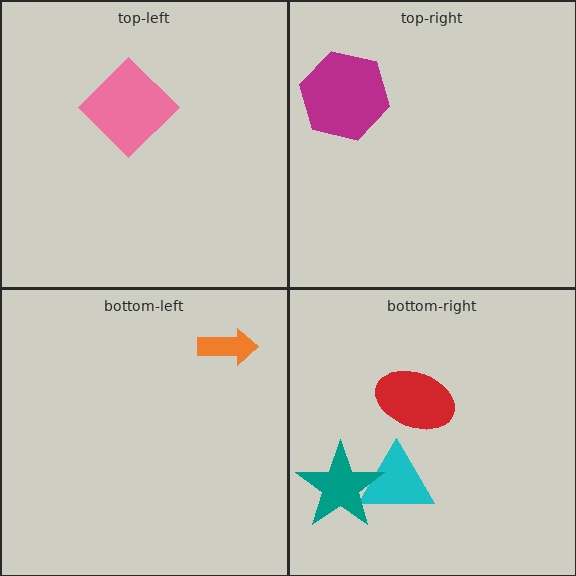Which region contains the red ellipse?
The bottom-right region.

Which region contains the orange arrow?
The bottom-left region.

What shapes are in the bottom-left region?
The orange arrow.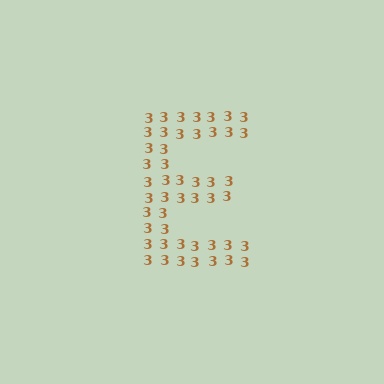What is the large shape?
The large shape is the letter E.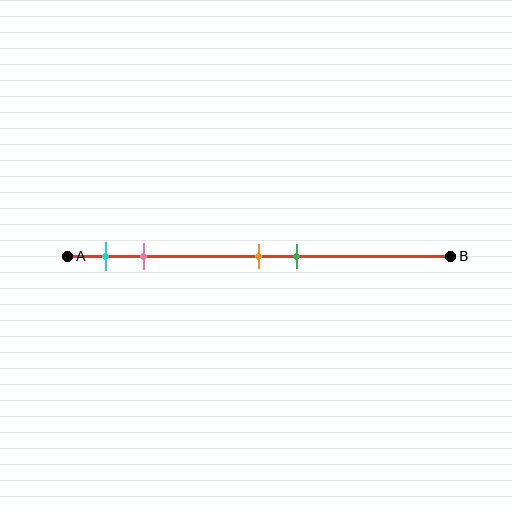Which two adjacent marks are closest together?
The orange and green marks are the closest adjacent pair.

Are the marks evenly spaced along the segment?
No, the marks are not evenly spaced.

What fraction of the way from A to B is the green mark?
The green mark is approximately 60% (0.6) of the way from A to B.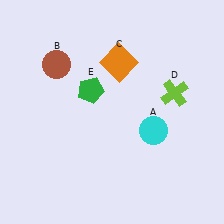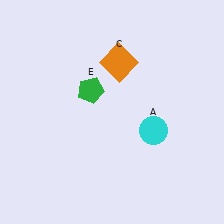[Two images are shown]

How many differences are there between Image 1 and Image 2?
There are 2 differences between the two images.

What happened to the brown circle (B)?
The brown circle (B) was removed in Image 2. It was in the top-left area of Image 1.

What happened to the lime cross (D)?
The lime cross (D) was removed in Image 2. It was in the top-right area of Image 1.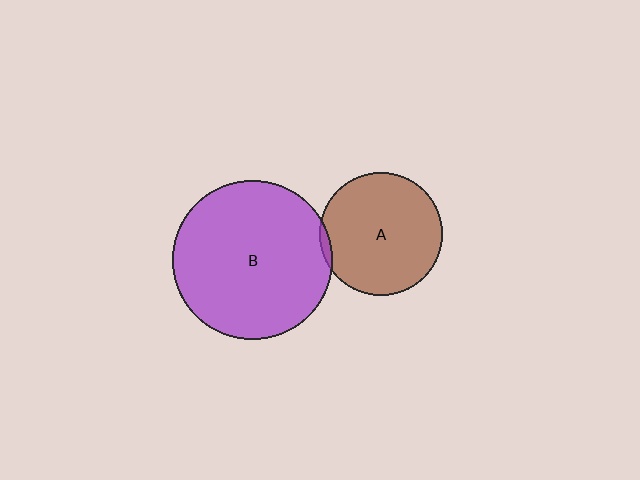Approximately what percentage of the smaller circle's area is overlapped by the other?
Approximately 5%.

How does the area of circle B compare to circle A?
Approximately 1.7 times.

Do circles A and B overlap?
Yes.